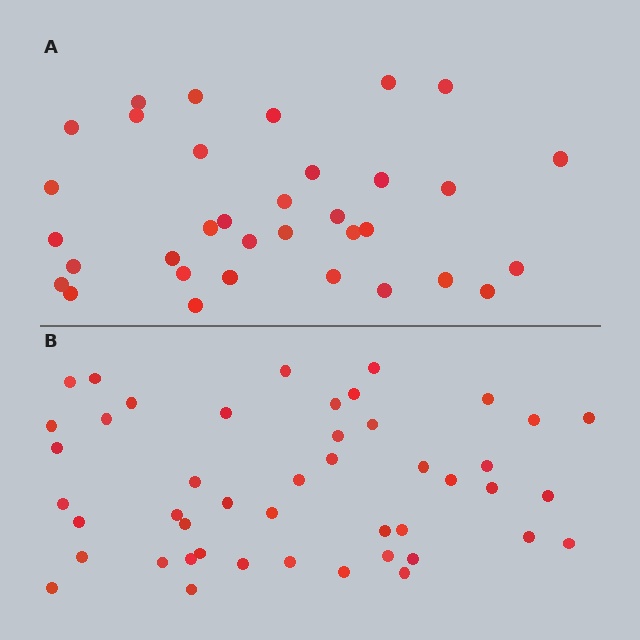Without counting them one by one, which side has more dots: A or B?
Region B (the bottom region) has more dots.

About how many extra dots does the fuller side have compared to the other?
Region B has roughly 12 or so more dots than region A.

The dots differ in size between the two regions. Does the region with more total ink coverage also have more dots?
No. Region A has more total ink coverage because its dots are larger, but region B actually contains more individual dots. Total area can be misleading — the number of items is what matters here.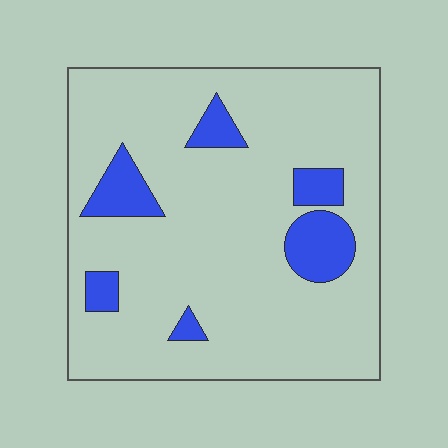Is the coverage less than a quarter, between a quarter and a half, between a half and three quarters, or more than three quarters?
Less than a quarter.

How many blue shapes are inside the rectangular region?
6.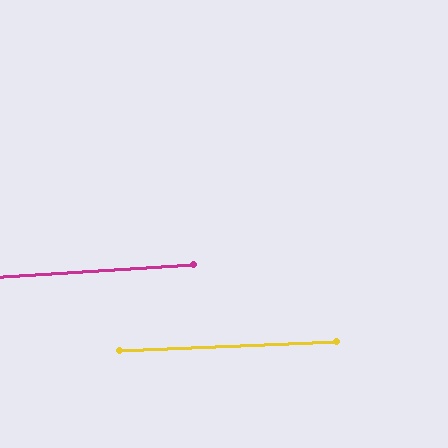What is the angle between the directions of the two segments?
Approximately 1 degree.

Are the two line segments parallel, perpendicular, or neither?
Parallel — their directions differ by only 1.2°.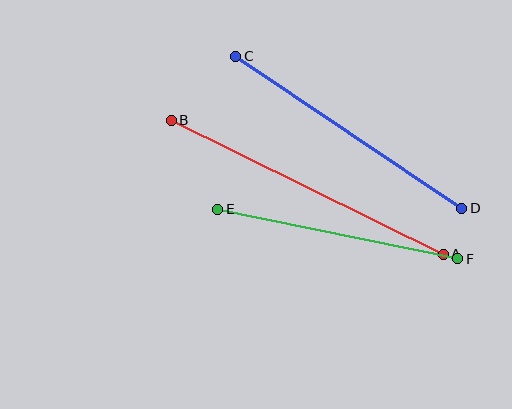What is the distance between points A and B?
The distance is approximately 303 pixels.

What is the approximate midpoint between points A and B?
The midpoint is at approximately (307, 187) pixels.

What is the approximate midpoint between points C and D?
The midpoint is at approximately (349, 132) pixels.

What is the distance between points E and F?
The distance is approximately 245 pixels.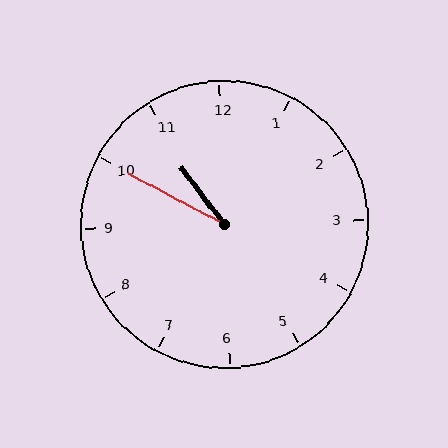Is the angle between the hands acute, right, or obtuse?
It is acute.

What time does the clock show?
10:50.